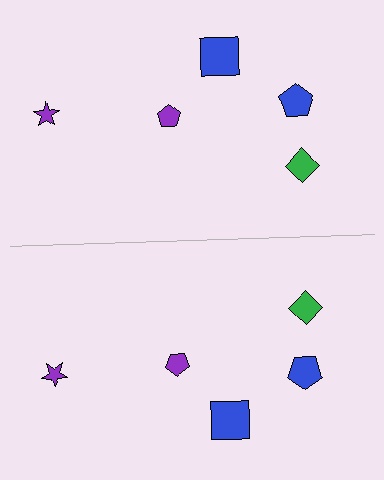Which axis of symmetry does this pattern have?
The pattern has a horizontal axis of symmetry running through the center of the image.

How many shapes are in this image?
There are 10 shapes in this image.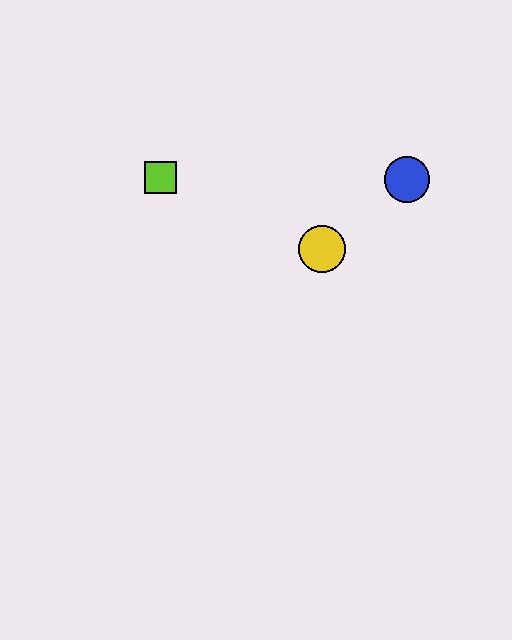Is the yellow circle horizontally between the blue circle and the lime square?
Yes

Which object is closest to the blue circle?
The yellow circle is closest to the blue circle.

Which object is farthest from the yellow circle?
The lime square is farthest from the yellow circle.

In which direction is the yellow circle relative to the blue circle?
The yellow circle is to the left of the blue circle.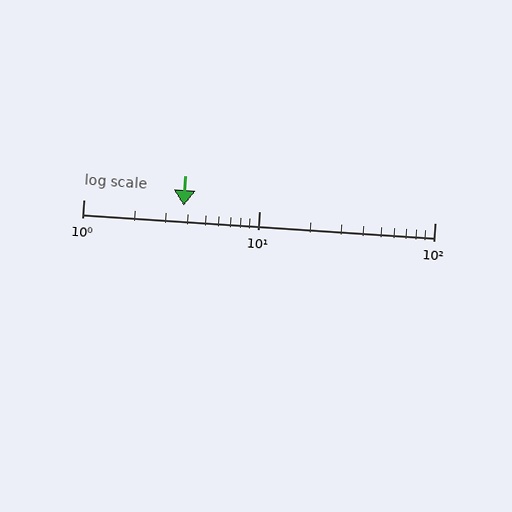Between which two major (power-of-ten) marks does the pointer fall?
The pointer is between 1 and 10.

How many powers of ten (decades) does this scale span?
The scale spans 2 decades, from 1 to 100.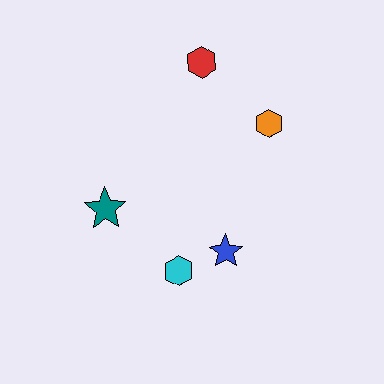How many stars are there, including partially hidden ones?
There are 2 stars.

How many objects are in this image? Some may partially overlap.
There are 5 objects.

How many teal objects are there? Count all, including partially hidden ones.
There is 1 teal object.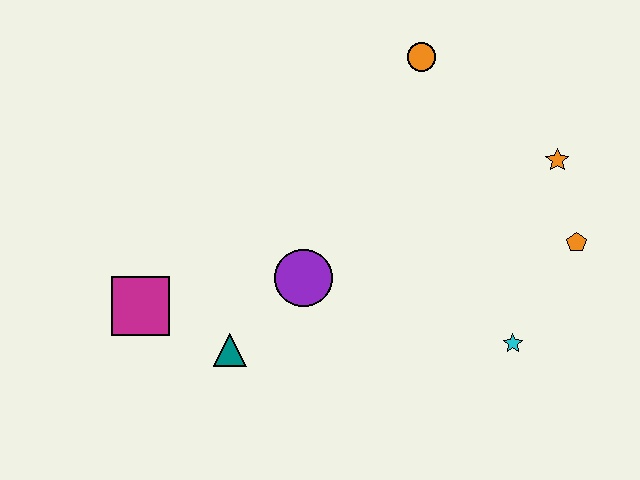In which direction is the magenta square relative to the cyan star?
The magenta square is to the left of the cyan star.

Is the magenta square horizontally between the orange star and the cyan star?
No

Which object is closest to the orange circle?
The orange star is closest to the orange circle.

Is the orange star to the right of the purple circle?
Yes